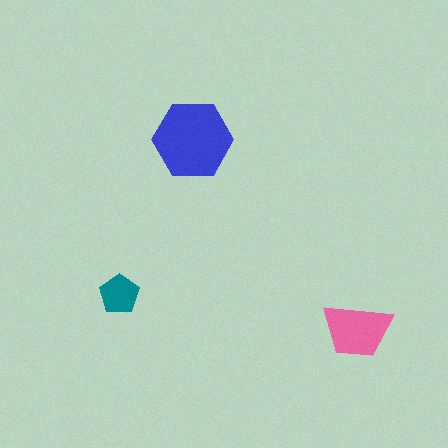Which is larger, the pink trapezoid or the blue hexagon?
The blue hexagon.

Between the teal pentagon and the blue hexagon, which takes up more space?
The blue hexagon.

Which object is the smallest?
The teal pentagon.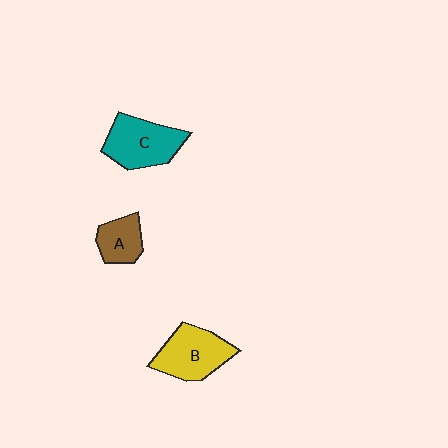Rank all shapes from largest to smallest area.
From largest to smallest: C (teal), B (yellow), A (brown).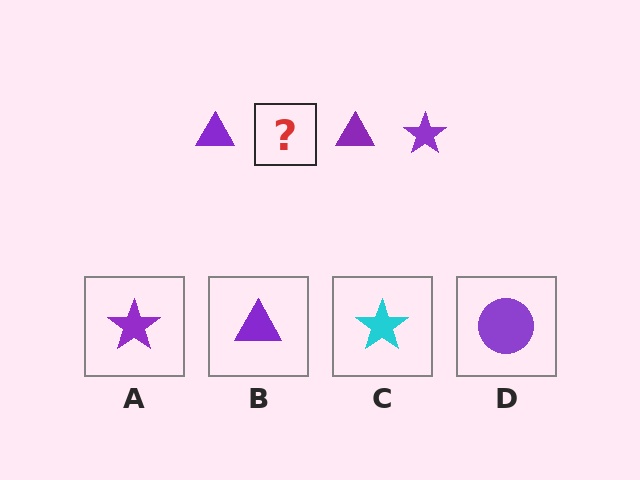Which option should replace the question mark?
Option A.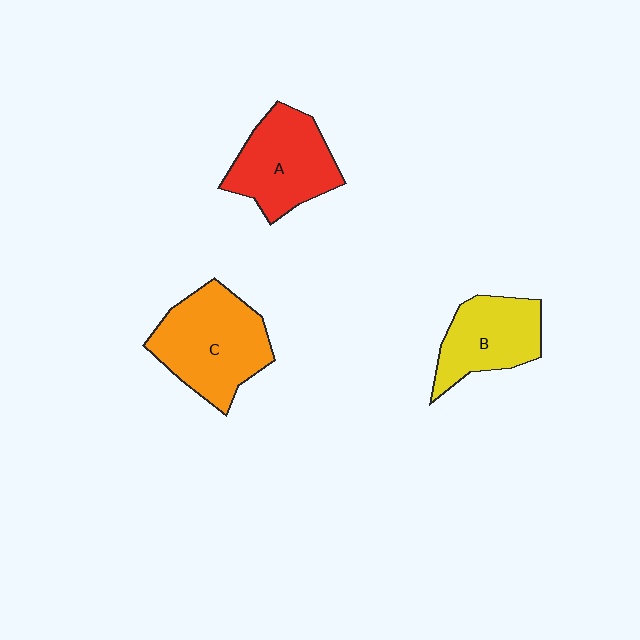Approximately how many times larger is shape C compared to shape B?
Approximately 1.4 times.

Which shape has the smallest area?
Shape B (yellow).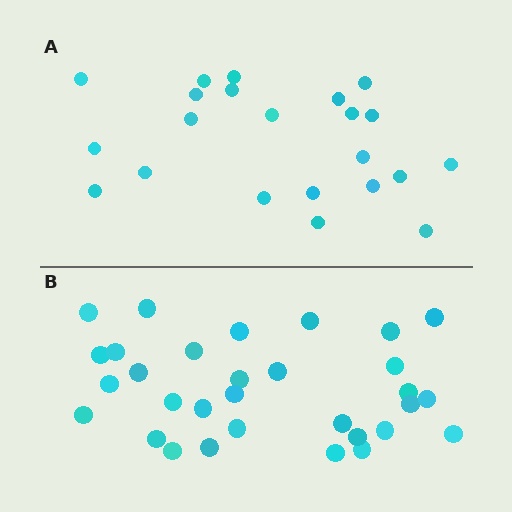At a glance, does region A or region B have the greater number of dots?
Region B (the bottom region) has more dots.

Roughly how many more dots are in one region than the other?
Region B has roughly 8 or so more dots than region A.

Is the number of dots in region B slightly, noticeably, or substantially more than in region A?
Region B has noticeably more, but not dramatically so. The ratio is roughly 1.4 to 1.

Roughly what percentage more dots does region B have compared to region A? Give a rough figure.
About 40% more.